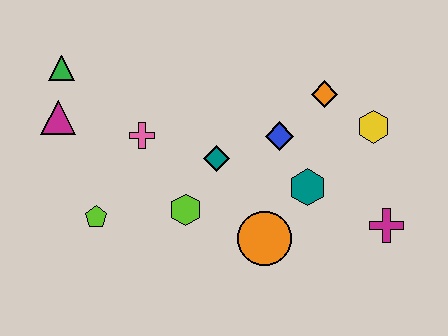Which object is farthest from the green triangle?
The magenta cross is farthest from the green triangle.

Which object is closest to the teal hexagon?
The blue diamond is closest to the teal hexagon.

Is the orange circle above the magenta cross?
No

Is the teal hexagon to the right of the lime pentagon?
Yes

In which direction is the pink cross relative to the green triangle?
The pink cross is to the right of the green triangle.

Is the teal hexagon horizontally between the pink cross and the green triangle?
No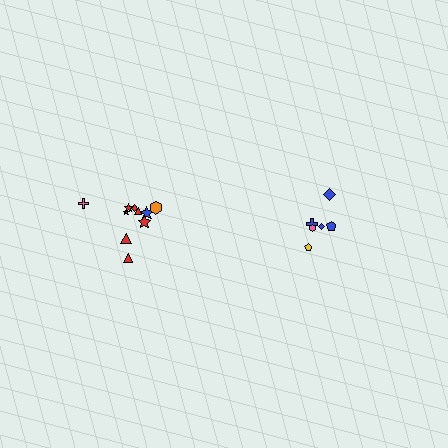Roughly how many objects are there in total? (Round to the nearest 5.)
Roughly 15 objects in total.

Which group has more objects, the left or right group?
The left group.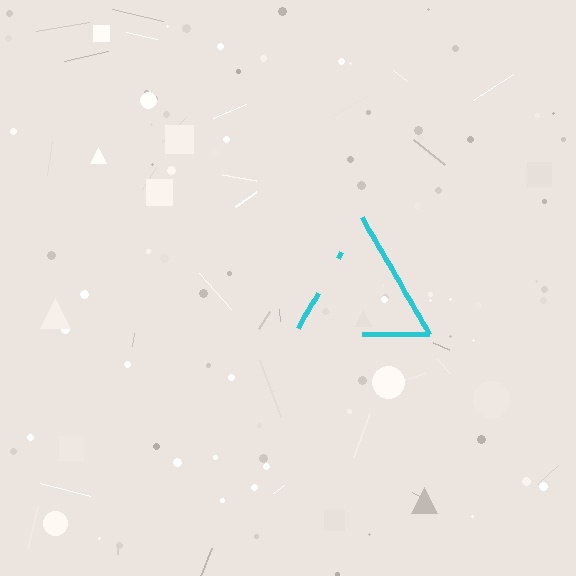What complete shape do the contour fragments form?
The contour fragments form a triangle.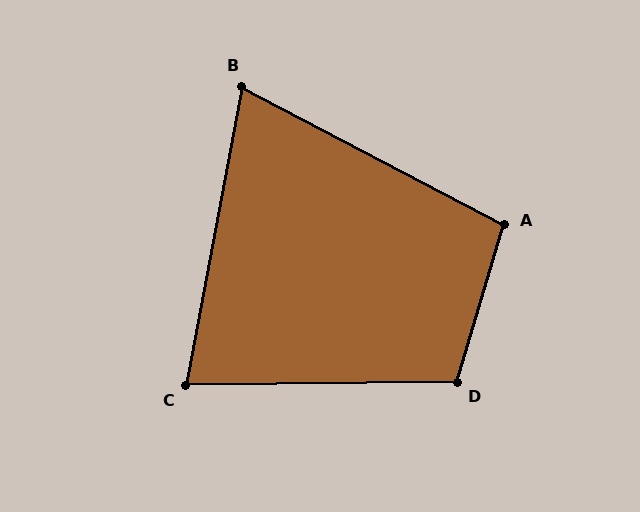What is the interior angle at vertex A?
Approximately 101 degrees (obtuse).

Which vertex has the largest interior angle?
D, at approximately 107 degrees.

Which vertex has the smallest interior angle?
B, at approximately 73 degrees.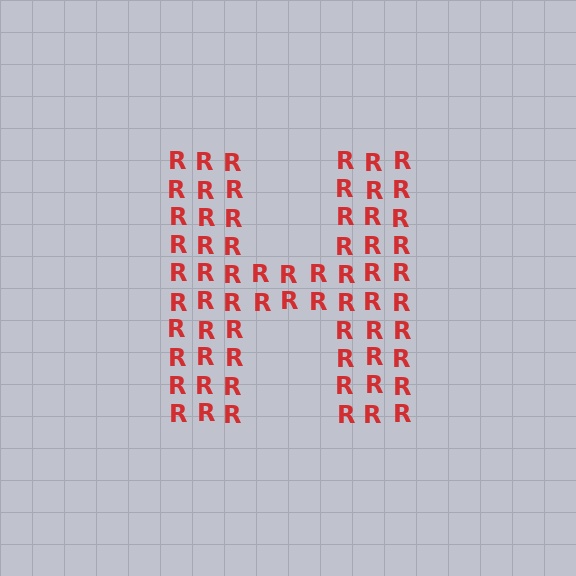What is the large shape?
The large shape is the letter H.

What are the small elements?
The small elements are letter R's.